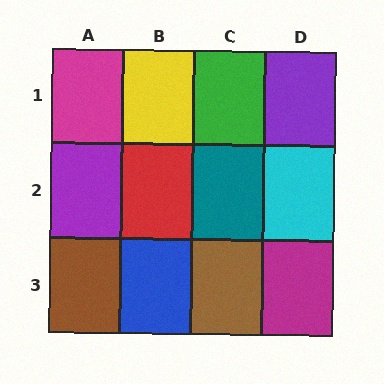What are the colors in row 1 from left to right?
Magenta, yellow, green, purple.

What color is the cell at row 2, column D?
Cyan.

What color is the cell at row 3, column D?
Magenta.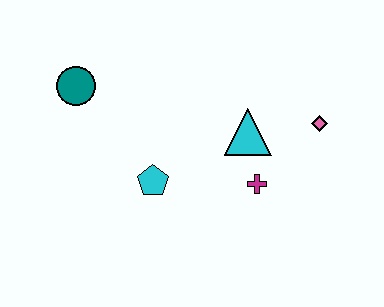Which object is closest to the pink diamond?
The cyan triangle is closest to the pink diamond.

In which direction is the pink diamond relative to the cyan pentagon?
The pink diamond is to the right of the cyan pentagon.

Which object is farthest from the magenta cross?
The teal circle is farthest from the magenta cross.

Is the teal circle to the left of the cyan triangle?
Yes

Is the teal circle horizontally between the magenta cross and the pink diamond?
No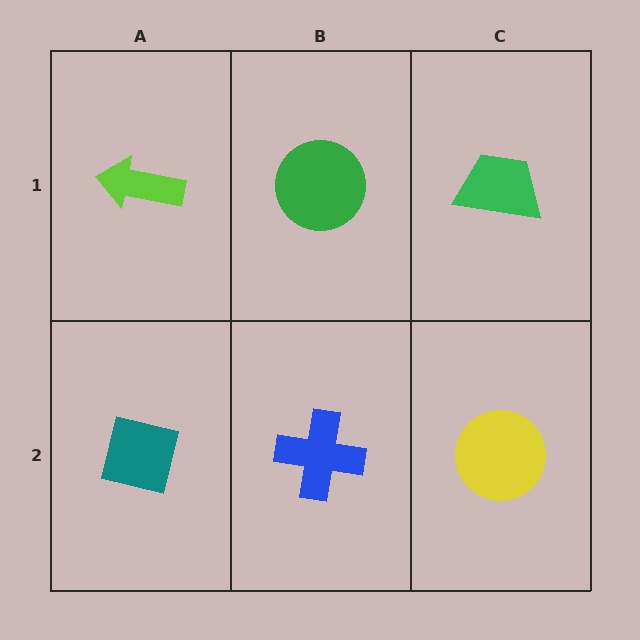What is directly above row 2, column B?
A green circle.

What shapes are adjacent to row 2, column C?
A green trapezoid (row 1, column C), a blue cross (row 2, column B).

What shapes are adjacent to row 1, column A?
A teal square (row 2, column A), a green circle (row 1, column B).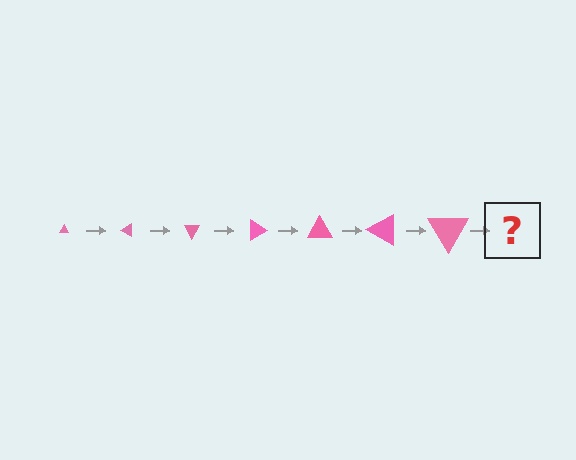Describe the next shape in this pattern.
It should be a triangle, larger than the previous one and rotated 210 degrees from the start.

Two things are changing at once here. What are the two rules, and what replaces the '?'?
The two rules are that the triangle grows larger each step and it rotates 30 degrees each step. The '?' should be a triangle, larger than the previous one and rotated 210 degrees from the start.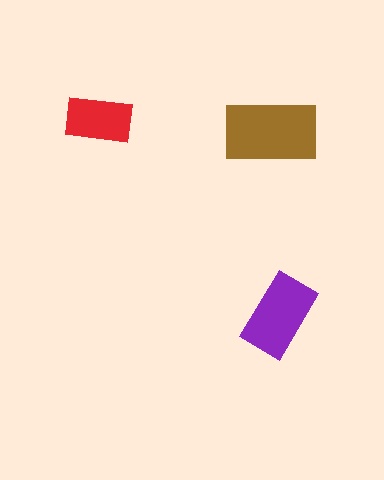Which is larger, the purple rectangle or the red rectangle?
The purple one.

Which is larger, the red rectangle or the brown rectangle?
The brown one.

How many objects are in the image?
There are 3 objects in the image.